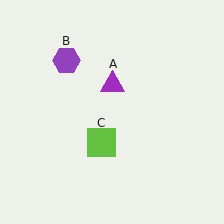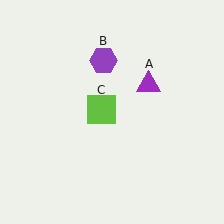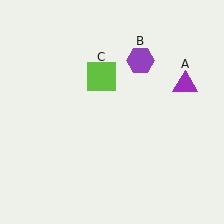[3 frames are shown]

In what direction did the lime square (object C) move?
The lime square (object C) moved up.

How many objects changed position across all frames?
3 objects changed position: purple triangle (object A), purple hexagon (object B), lime square (object C).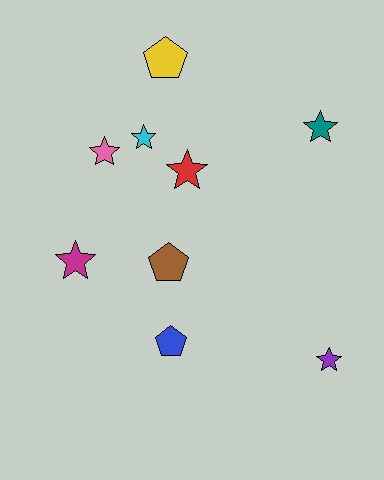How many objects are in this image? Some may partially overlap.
There are 9 objects.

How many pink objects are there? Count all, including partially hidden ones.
There is 1 pink object.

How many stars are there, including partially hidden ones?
There are 6 stars.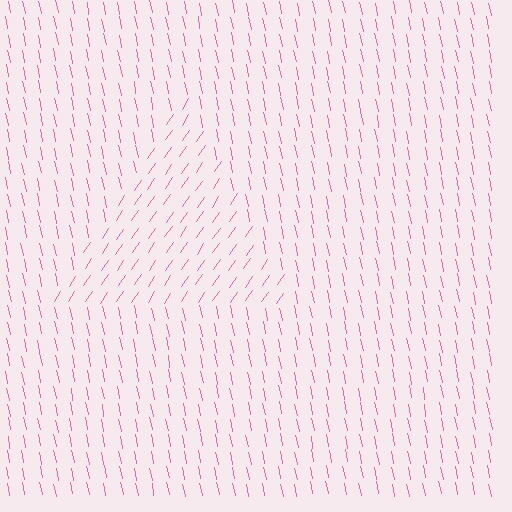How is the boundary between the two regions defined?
The boundary is defined purely by a change in line orientation (approximately 45 degrees difference). All lines are the same color and thickness.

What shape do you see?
I see a triangle.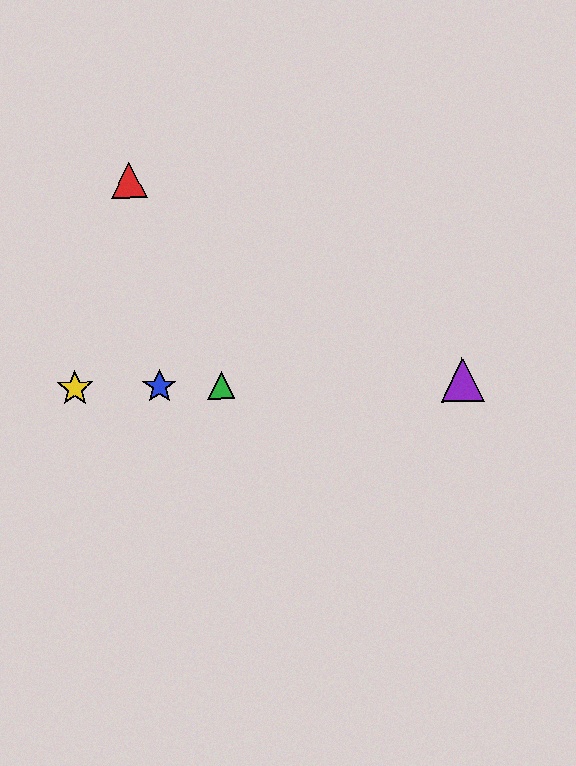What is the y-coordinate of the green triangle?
The green triangle is at y≈385.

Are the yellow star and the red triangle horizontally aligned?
No, the yellow star is at y≈388 and the red triangle is at y≈180.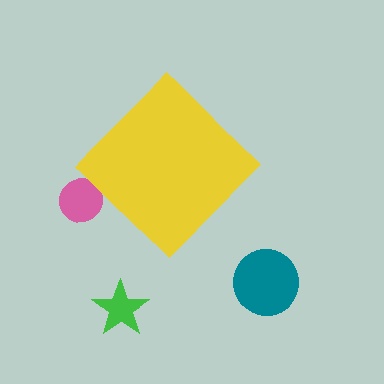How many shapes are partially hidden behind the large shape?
1 shape is partially hidden.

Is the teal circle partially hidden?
No, the teal circle is fully visible.